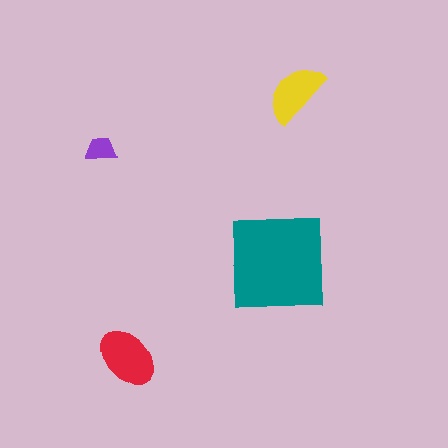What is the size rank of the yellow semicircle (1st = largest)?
3rd.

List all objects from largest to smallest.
The teal square, the red ellipse, the yellow semicircle, the purple trapezoid.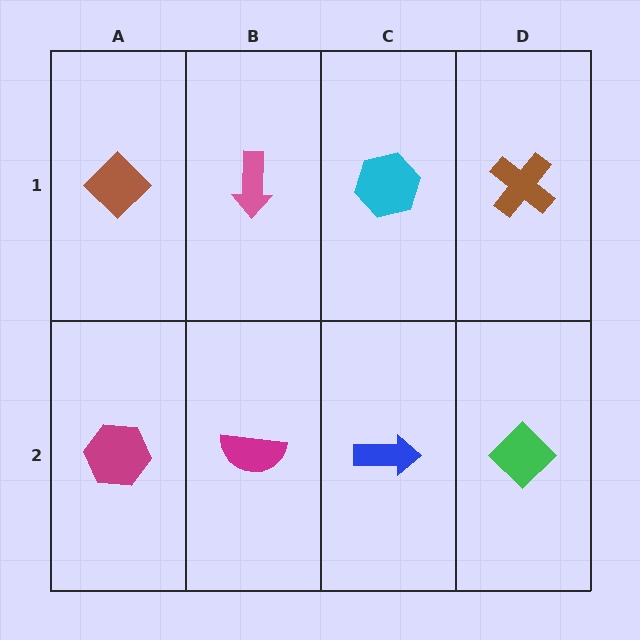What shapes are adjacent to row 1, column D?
A green diamond (row 2, column D), a cyan hexagon (row 1, column C).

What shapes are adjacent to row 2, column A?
A brown diamond (row 1, column A), a magenta semicircle (row 2, column B).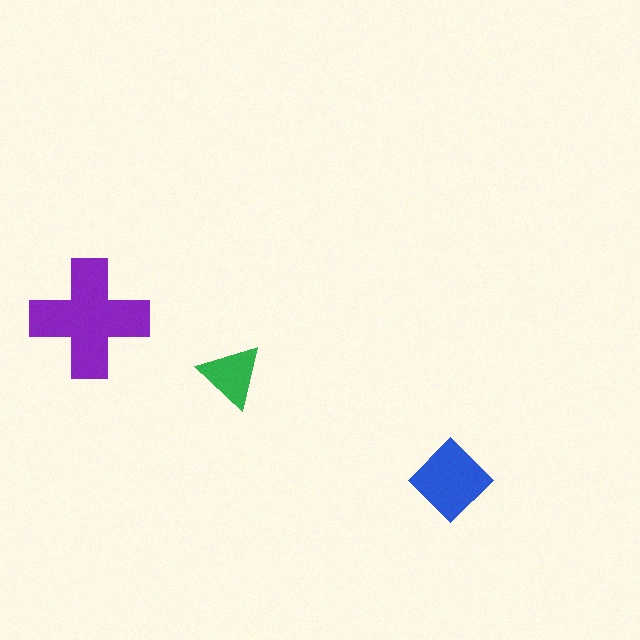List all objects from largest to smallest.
The purple cross, the blue diamond, the green triangle.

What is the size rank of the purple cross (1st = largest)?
1st.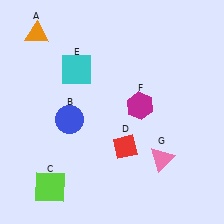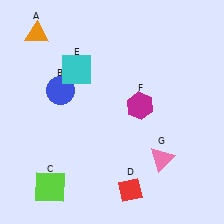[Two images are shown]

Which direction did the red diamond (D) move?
The red diamond (D) moved down.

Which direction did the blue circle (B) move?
The blue circle (B) moved up.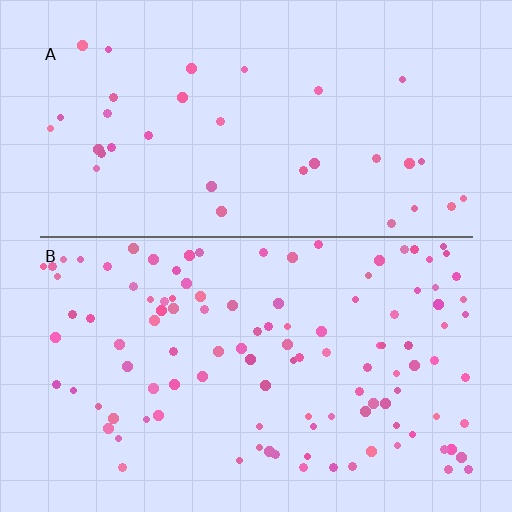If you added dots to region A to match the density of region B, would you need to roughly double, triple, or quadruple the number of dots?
Approximately triple.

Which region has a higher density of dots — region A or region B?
B (the bottom).